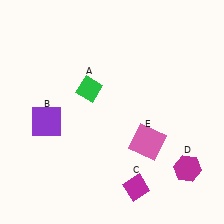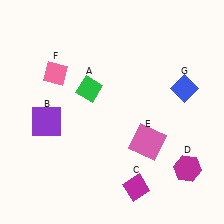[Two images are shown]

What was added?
A pink diamond (F), a blue diamond (G) were added in Image 2.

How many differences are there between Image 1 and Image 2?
There are 2 differences between the two images.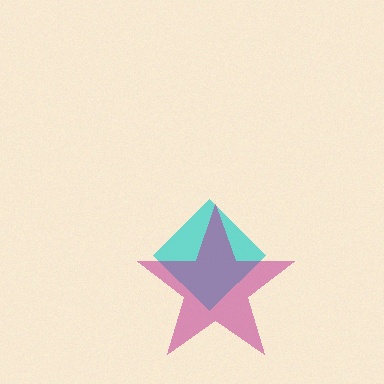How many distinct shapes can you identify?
There are 2 distinct shapes: a cyan diamond, a magenta star.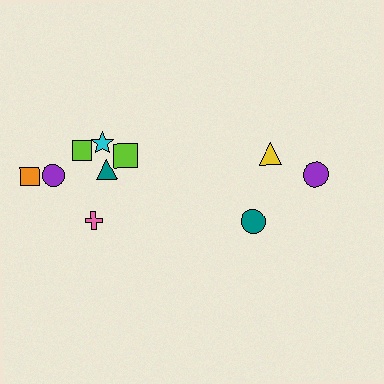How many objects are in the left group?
There are 7 objects.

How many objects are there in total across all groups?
There are 10 objects.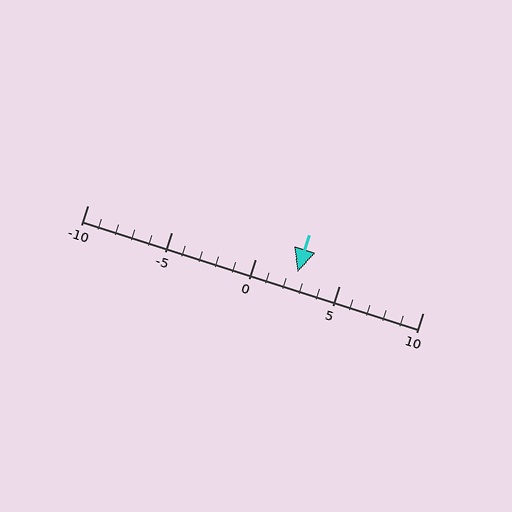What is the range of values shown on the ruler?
The ruler shows values from -10 to 10.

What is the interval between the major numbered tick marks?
The major tick marks are spaced 5 units apart.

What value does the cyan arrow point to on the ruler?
The cyan arrow points to approximately 2.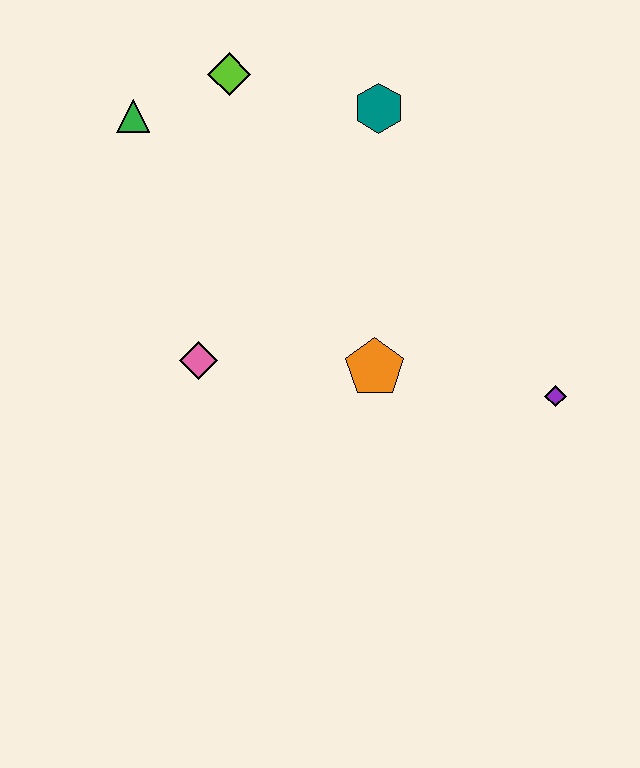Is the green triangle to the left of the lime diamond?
Yes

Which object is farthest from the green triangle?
The purple diamond is farthest from the green triangle.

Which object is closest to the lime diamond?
The green triangle is closest to the lime diamond.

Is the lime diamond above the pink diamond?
Yes